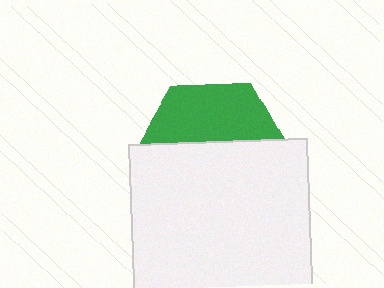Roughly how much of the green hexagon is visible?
A small part of it is visible (roughly 38%).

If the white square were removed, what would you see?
You would see the complete green hexagon.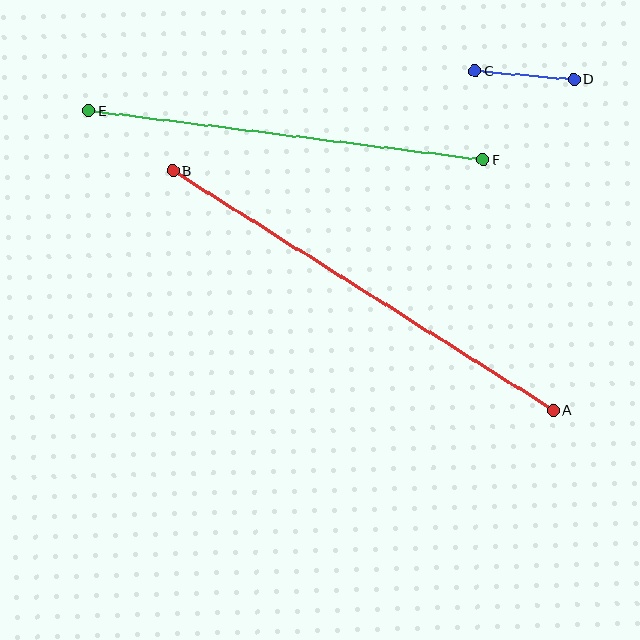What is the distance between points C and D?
The distance is approximately 99 pixels.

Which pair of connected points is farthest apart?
Points A and B are farthest apart.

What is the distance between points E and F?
The distance is approximately 398 pixels.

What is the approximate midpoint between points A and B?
The midpoint is at approximately (363, 291) pixels.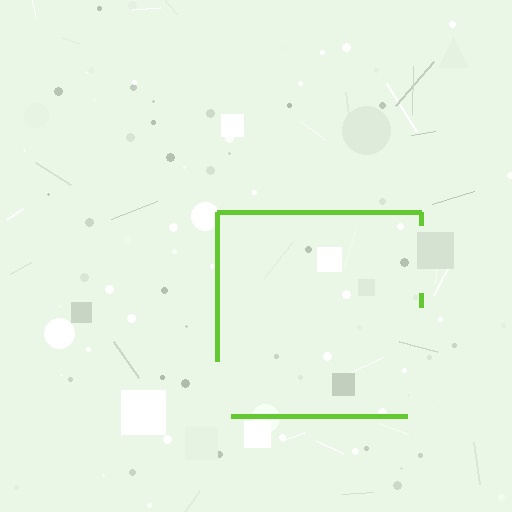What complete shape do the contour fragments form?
The contour fragments form a square.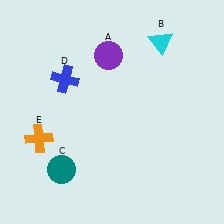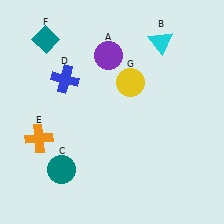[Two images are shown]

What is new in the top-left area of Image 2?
A teal diamond (F) was added in the top-left area of Image 2.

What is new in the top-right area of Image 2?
A yellow circle (G) was added in the top-right area of Image 2.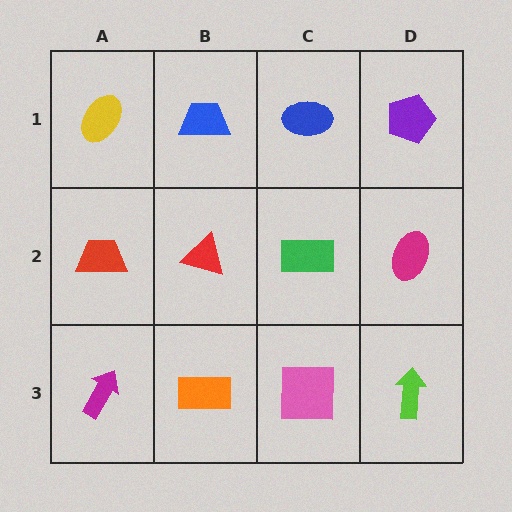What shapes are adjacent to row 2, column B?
A blue trapezoid (row 1, column B), an orange rectangle (row 3, column B), a red trapezoid (row 2, column A), a green rectangle (row 2, column C).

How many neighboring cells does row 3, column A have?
2.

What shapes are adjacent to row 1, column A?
A red trapezoid (row 2, column A), a blue trapezoid (row 1, column B).